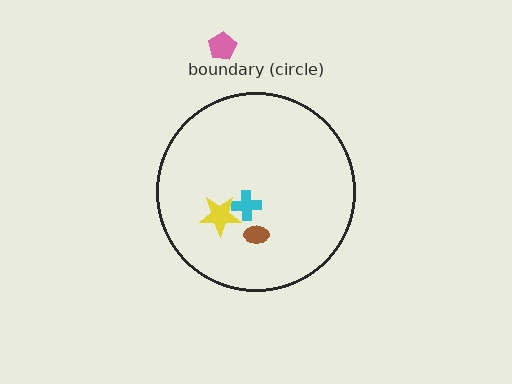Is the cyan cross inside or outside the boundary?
Inside.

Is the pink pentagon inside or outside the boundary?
Outside.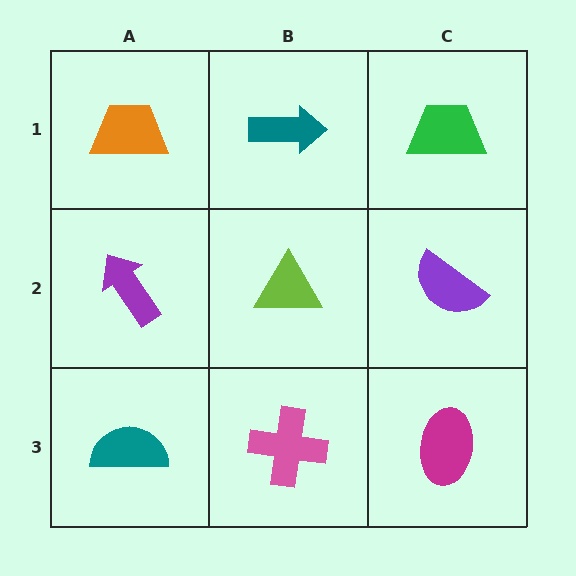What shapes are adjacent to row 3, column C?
A purple semicircle (row 2, column C), a pink cross (row 3, column B).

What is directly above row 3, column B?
A lime triangle.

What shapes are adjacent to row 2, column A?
An orange trapezoid (row 1, column A), a teal semicircle (row 3, column A), a lime triangle (row 2, column B).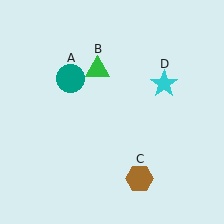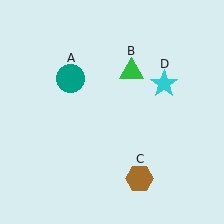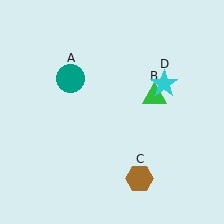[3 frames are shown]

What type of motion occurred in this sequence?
The green triangle (object B) rotated clockwise around the center of the scene.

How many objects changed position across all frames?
1 object changed position: green triangle (object B).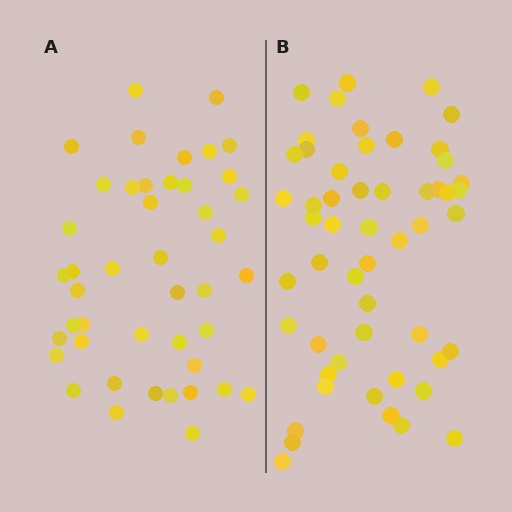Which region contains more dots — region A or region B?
Region B (the right region) has more dots.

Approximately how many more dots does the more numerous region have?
Region B has roughly 8 or so more dots than region A.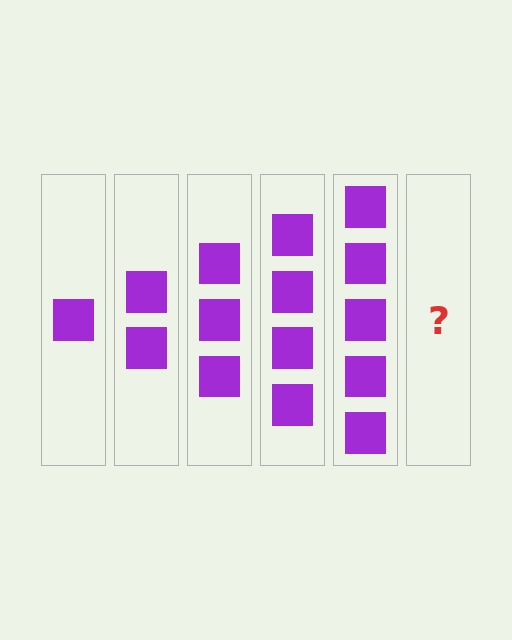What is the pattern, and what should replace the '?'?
The pattern is that each step adds one more square. The '?' should be 6 squares.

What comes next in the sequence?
The next element should be 6 squares.